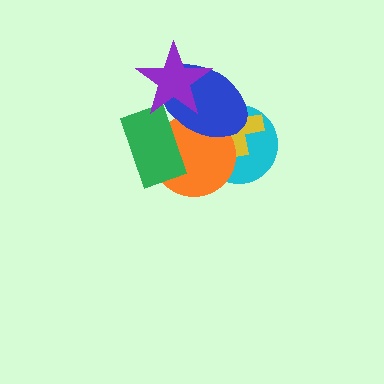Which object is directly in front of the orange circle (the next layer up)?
The blue ellipse is directly in front of the orange circle.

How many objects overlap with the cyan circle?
3 objects overlap with the cyan circle.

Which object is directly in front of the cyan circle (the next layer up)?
The yellow cross is directly in front of the cyan circle.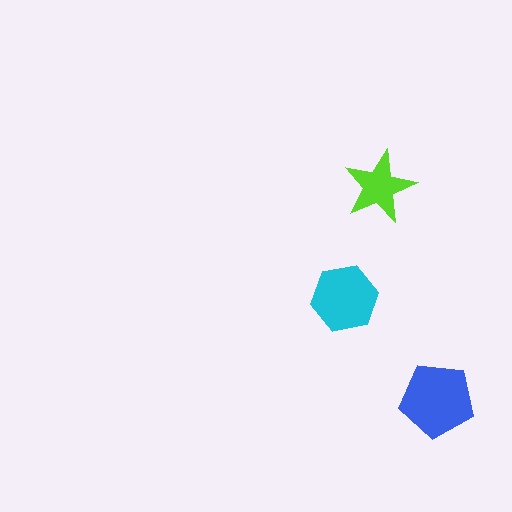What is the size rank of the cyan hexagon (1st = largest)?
2nd.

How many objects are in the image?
There are 3 objects in the image.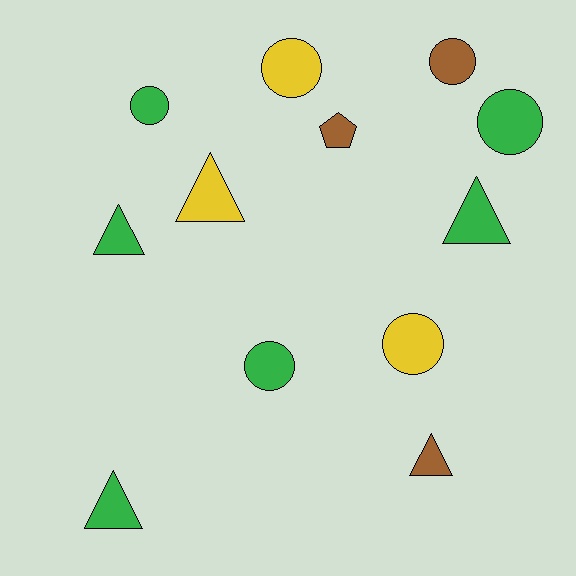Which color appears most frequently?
Green, with 6 objects.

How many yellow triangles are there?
There is 1 yellow triangle.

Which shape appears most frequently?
Circle, with 6 objects.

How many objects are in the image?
There are 12 objects.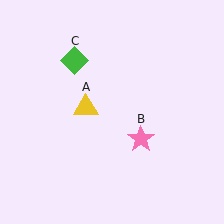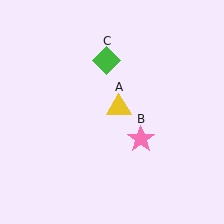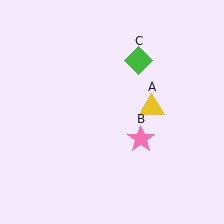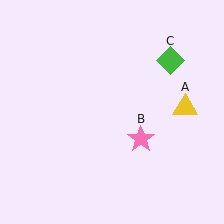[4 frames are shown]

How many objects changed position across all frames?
2 objects changed position: yellow triangle (object A), green diamond (object C).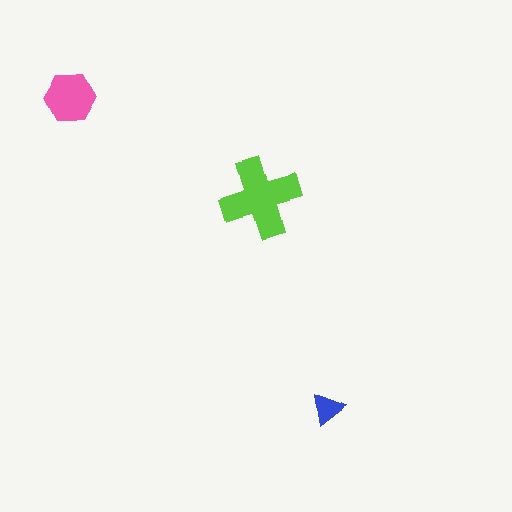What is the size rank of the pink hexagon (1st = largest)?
2nd.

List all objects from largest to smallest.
The lime cross, the pink hexagon, the blue triangle.